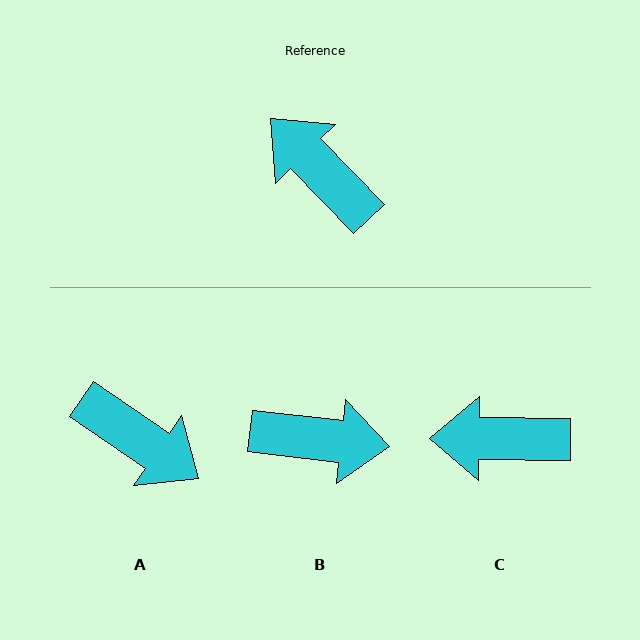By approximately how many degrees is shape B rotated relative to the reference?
Approximately 141 degrees clockwise.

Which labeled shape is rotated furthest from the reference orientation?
A, about 168 degrees away.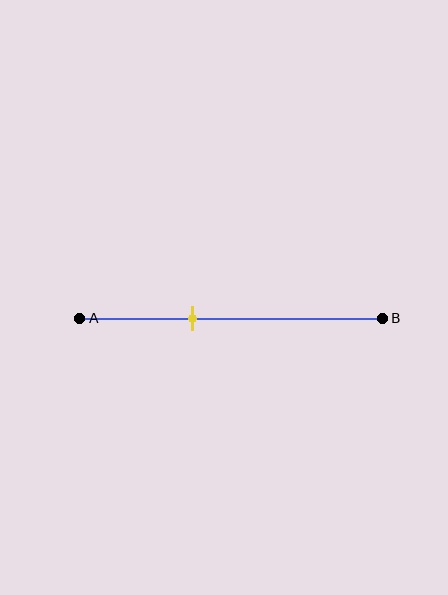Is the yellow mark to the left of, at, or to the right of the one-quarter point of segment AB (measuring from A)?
The yellow mark is to the right of the one-quarter point of segment AB.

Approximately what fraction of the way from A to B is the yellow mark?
The yellow mark is approximately 35% of the way from A to B.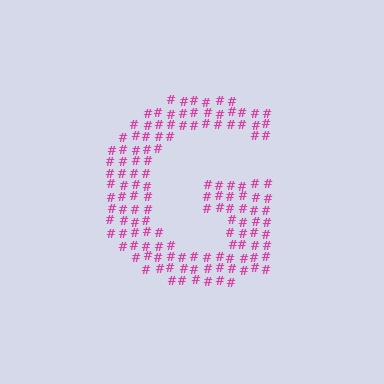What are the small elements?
The small elements are hash symbols.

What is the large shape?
The large shape is the letter G.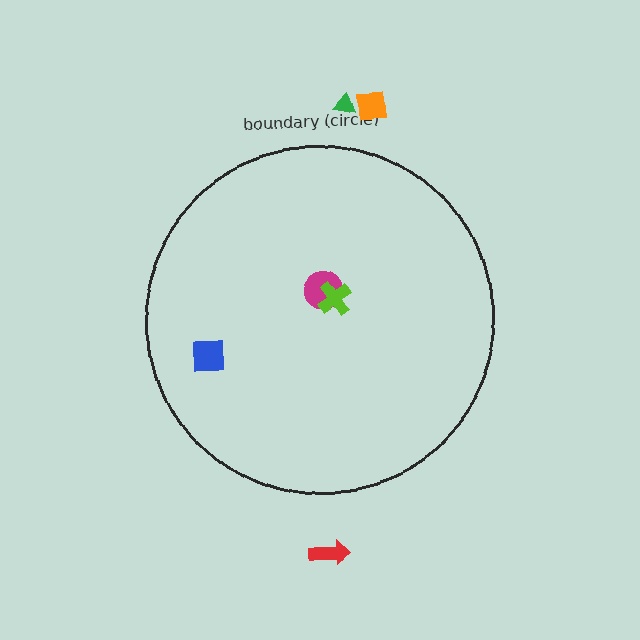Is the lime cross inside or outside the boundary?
Inside.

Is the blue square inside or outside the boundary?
Inside.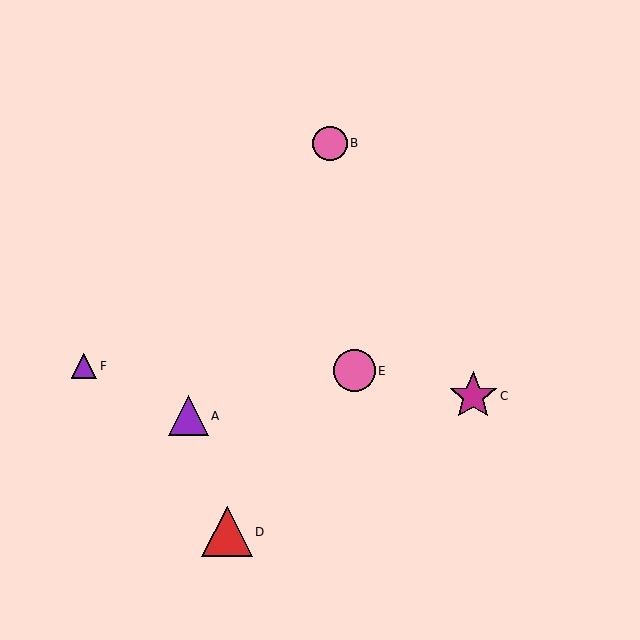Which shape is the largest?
The red triangle (labeled D) is the largest.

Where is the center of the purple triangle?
The center of the purple triangle is at (189, 416).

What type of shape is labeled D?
Shape D is a red triangle.